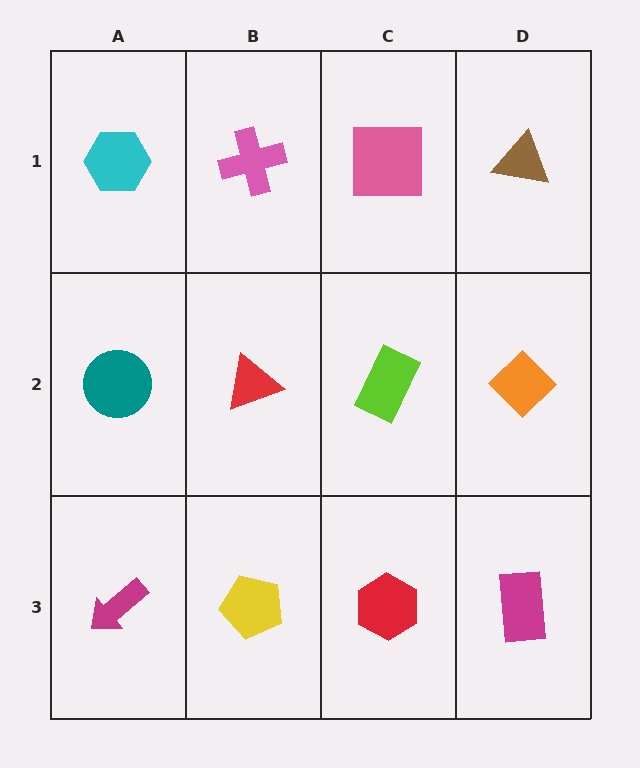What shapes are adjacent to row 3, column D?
An orange diamond (row 2, column D), a red hexagon (row 3, column C).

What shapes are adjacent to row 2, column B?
A pink cross (row 1, column B), a yellow pentagon (row 3, column B), a teal circle (row 2, column A), a lime rectangle (row 2, column C).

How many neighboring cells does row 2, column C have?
4.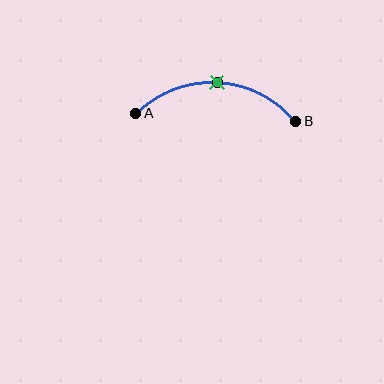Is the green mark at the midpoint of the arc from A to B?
Yes. The green mark lies on the arc at equal arc-length from both A and B — it is the arc midpoint.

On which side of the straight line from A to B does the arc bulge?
The arc bulges above the straight line connecting A and B.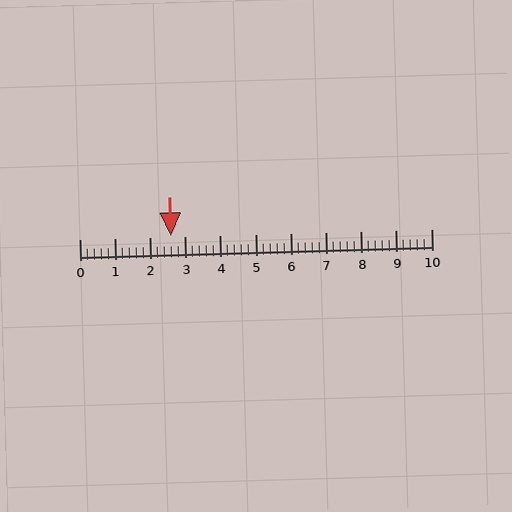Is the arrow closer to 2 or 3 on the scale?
The arrow is closer to 3.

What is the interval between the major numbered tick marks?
The major tick marks are spaced 1 units apart.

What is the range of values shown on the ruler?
The ruler shows values from 0 to 10.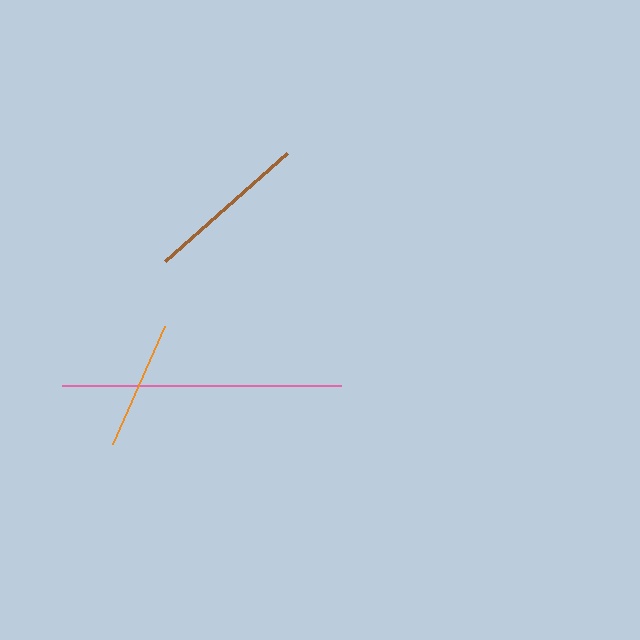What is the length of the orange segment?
The orange segment is approximately 129 pixels long.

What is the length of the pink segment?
The pink segment is approximately 280 pixels long.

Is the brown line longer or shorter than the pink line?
The pink line is longer than the brown line.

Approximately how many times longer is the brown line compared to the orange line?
The brown line is approximately 1.3 times the length of the orange line.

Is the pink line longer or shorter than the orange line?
The pink line is longer than the orange line.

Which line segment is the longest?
The pink line is the longest at approximately 280 pixels.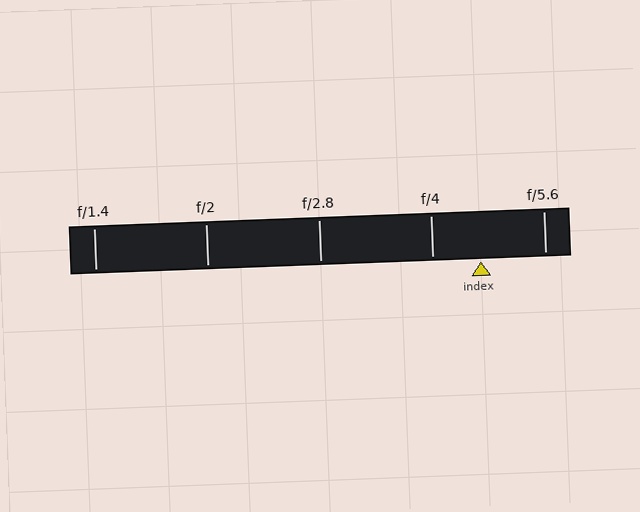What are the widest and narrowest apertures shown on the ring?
The widest aperture shown is f/1.4 and the narrowest is f/5.6.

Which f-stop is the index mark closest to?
The index mark is closest to f/4.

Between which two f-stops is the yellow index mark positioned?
The index mark is between f/4 and f/5.6.